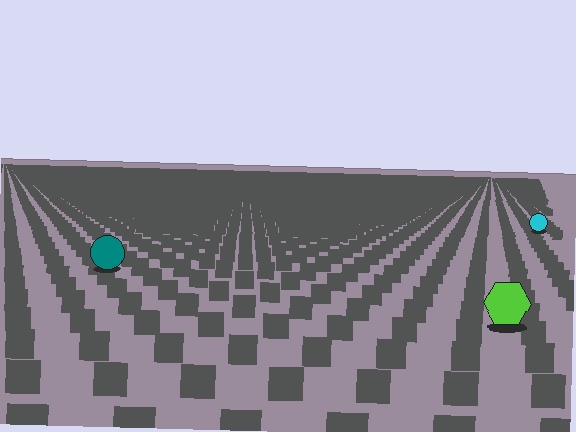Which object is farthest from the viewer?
The cyan circle is farthest from the viewer. It appears smaller and the ground texture around it is denser.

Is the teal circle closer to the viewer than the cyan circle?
Yes. The teal circle is closer — you can tell from the texture gradient: the ground texture is coarser near it.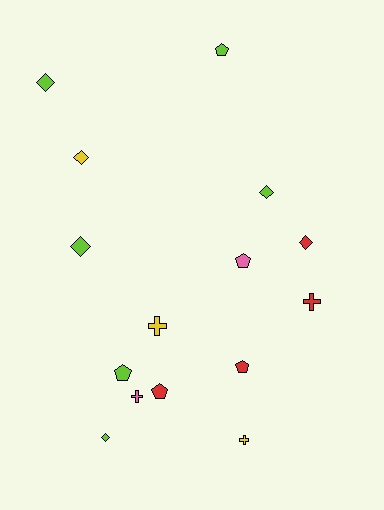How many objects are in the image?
There are 15 objects.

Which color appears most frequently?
Lime, with 6 objects.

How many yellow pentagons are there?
There are no yellow pentagons.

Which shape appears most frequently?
Diamond, with 6 objects.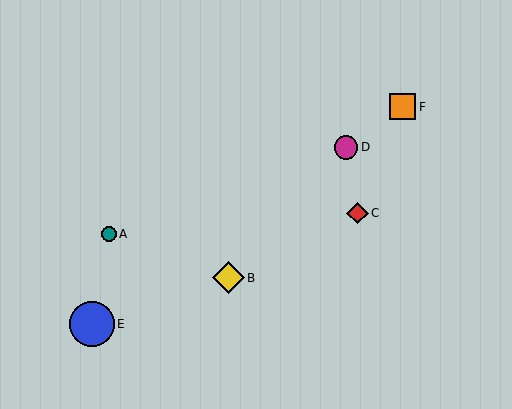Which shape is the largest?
The blue circle (labeled E) is the largest.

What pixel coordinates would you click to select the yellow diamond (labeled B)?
Click at (228, 278) to select the yellow diamond B.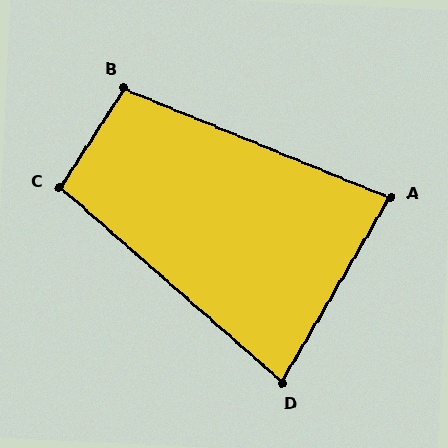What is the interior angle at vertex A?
Approximately 82 degrees (acute).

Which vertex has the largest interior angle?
B, at approximately 101 degrees.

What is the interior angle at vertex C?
Approximately 98 degrees (obtuse).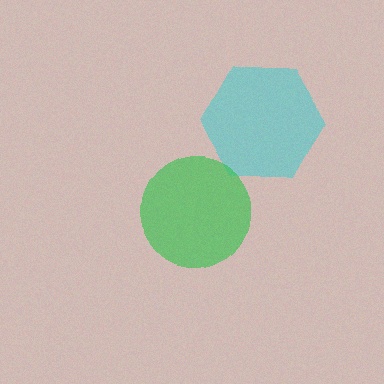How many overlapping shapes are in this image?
There are 2 overlapping shapes in the image.